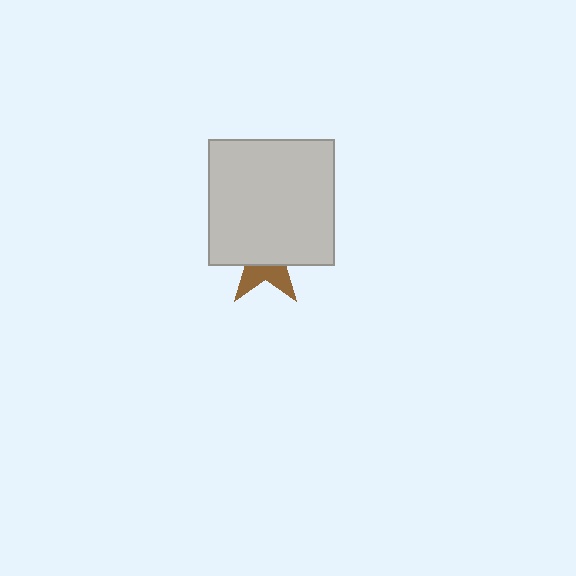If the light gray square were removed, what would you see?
You would see the complete brown star.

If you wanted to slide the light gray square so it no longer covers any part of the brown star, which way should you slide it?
Slide it up — that is the most direct way to separate the two shapes.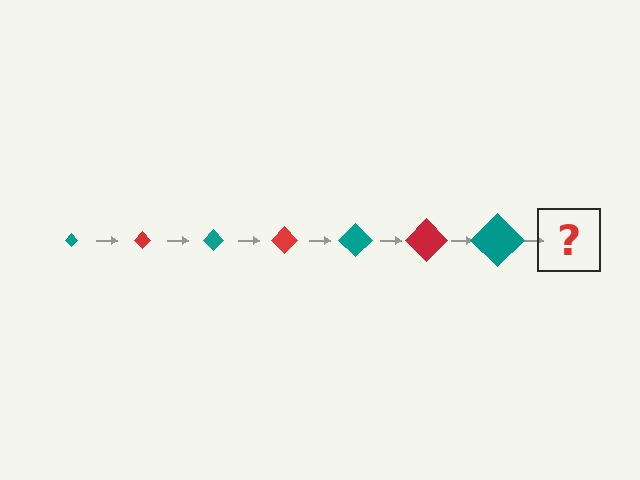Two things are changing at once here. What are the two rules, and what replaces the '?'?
The two rules are that the diamond grows larger each step and the color cycles through teal and red. The '?' should be a red diamond, larger than the previous one.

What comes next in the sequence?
The next element should be a red diamond, larger than the previous one.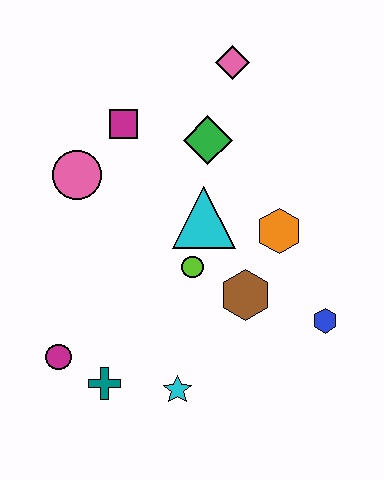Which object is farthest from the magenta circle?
The pink diamond is farthest from the magenta circle.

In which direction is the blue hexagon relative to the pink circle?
The blue hexagon is to the right of the pink circle.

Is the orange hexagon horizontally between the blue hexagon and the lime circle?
Yes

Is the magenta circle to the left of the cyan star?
Yes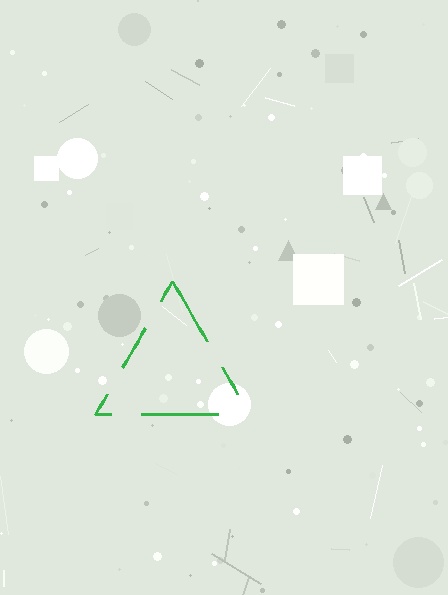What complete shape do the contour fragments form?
The contour fragments form a triangle.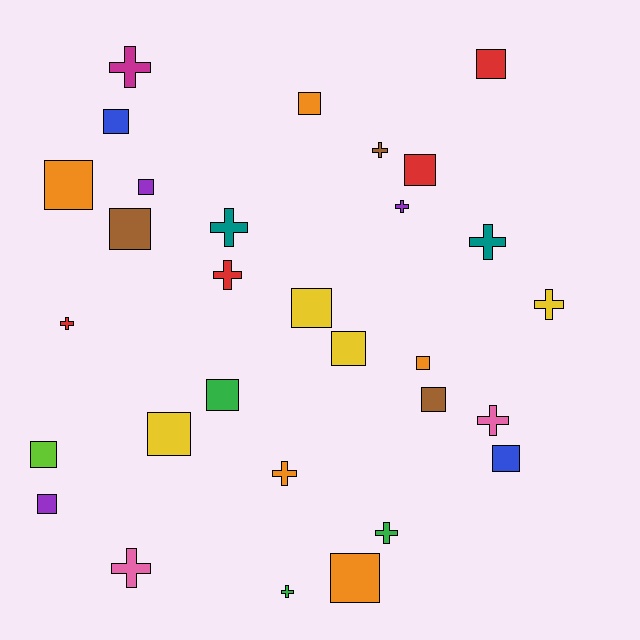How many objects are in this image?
There are 30 objects.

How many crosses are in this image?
There are 13 crosses.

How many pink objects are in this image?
There are 2 pink objects.